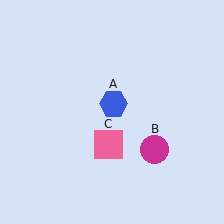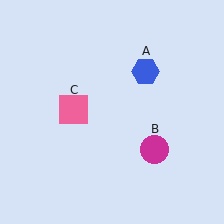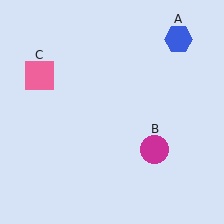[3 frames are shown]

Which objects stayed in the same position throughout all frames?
Magenta circle (object B) remained stationary.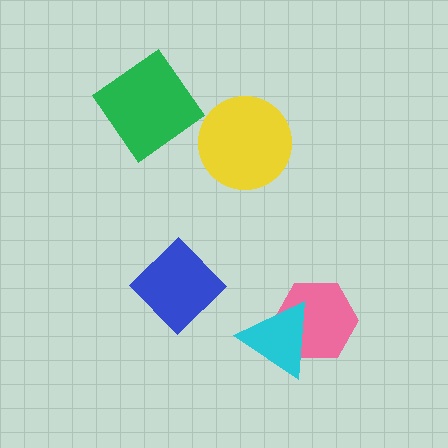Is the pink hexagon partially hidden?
Yes, it is partially covered by another shape.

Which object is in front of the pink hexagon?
The cyan triangle is in front of the pink hexagon.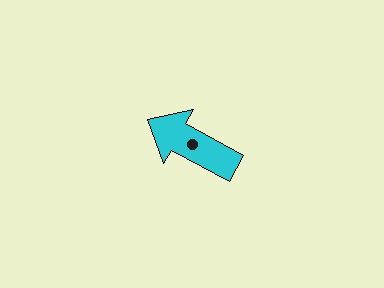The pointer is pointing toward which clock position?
Roughly 10 o'clock.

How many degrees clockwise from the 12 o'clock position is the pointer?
Approximately 299 degrees.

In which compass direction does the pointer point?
Northwest.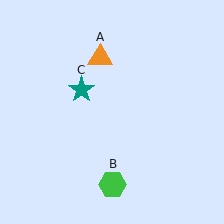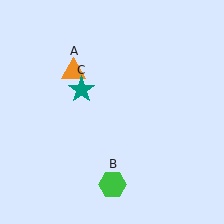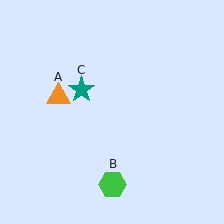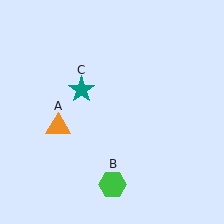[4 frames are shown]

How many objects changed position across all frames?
1 object changed position: orange triangle (object A).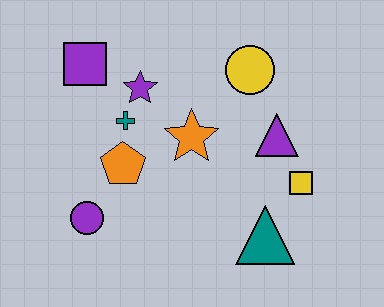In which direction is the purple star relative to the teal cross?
The purple star is above the teal cross.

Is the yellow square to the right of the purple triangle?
Yes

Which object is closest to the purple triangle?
The yellow square is closest to the purple triangle.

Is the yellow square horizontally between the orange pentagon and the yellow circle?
No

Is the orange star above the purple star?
No